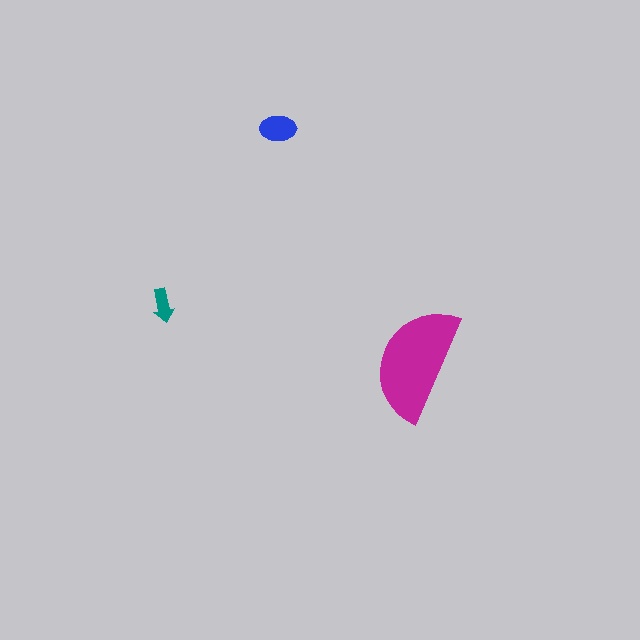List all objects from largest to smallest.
The magenta semicircle, the blue ellipse, the teal arrow.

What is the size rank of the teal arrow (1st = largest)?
3rd.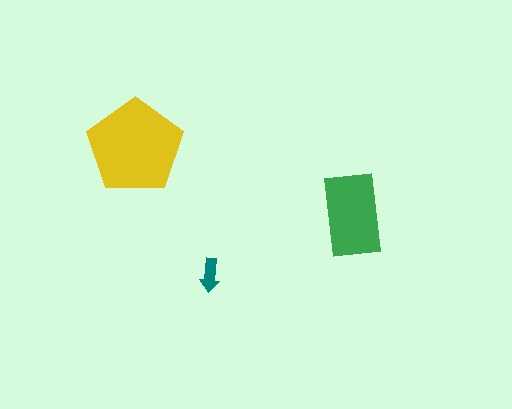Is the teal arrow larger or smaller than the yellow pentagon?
Smaller.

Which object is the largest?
The yellow pentagon.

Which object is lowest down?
The teal arrow is bottommost.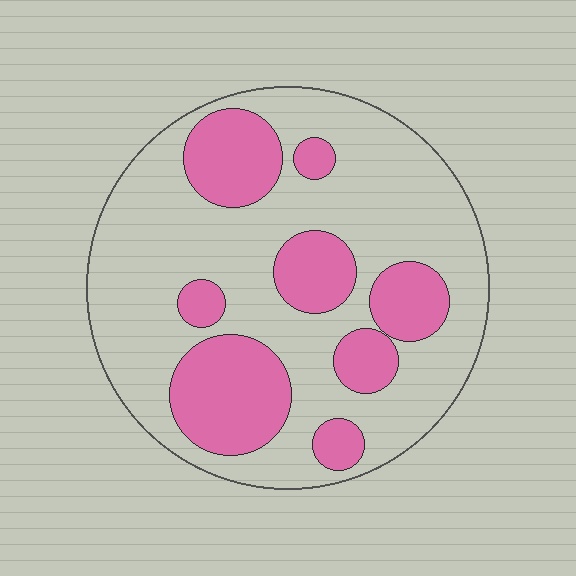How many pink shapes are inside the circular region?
8.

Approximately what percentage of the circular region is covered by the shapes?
Approximately 30%.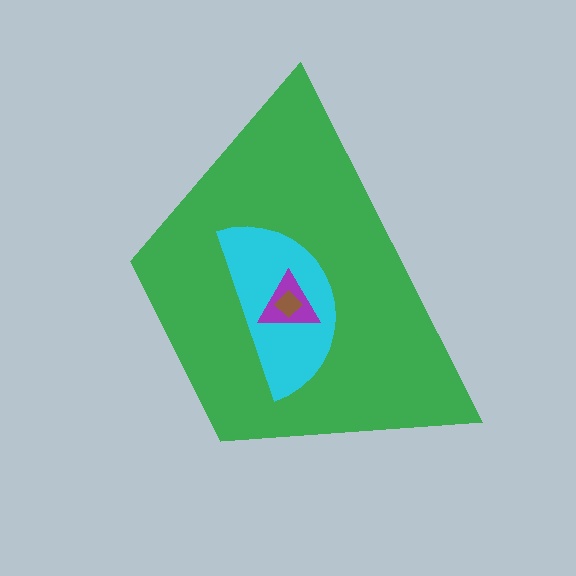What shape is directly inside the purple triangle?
The brown diamond.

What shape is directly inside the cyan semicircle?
The purple triangle.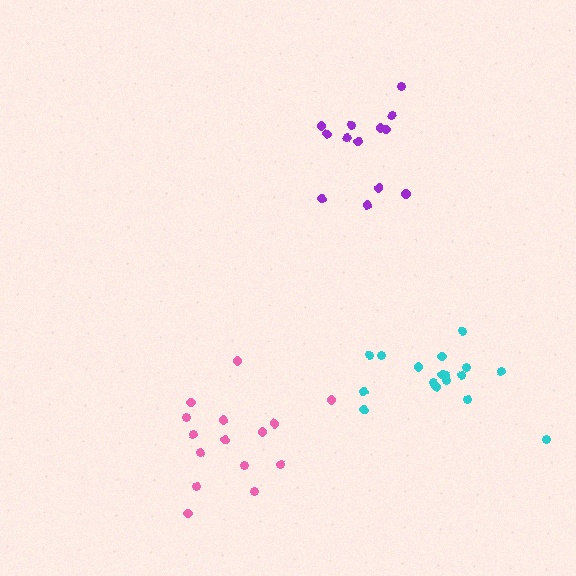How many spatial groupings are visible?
There are 3 spatial groupings.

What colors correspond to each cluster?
The clusters are colored: pink, purple, cyan.